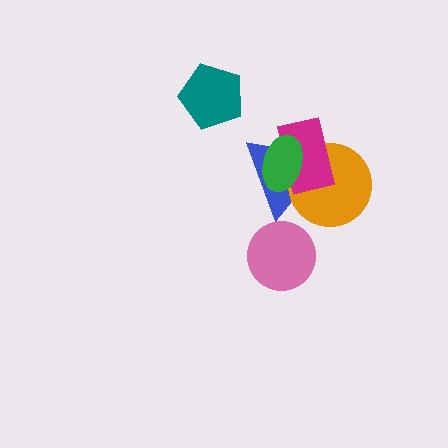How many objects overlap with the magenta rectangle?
3 objects overlap with the magenta rectangle.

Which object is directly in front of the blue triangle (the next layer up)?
The orange circle is directly in front of the blue triangle.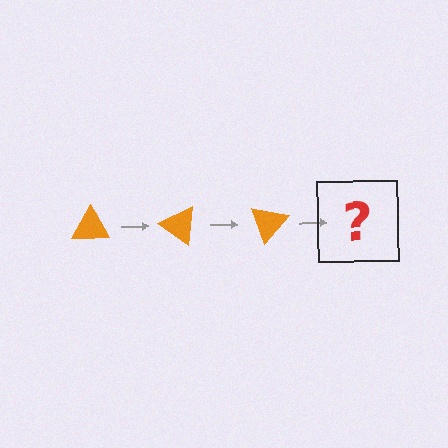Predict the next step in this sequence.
The next step is an orange triangle rotated 105 degrees.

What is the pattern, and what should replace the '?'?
The pattern is that the triangle rotates 35 degrees each step. The '?' should be an orange triangle rotated 105 degrees.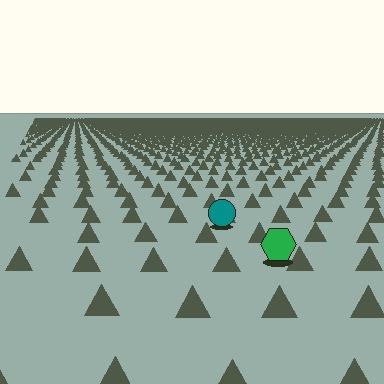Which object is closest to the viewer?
The green hexagon is closest. The texture marks near it are larger and more spread out.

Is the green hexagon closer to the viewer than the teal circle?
Yes. The green hexagon is closer — you can tell from the texture gradient: the ground texture is coarser near it.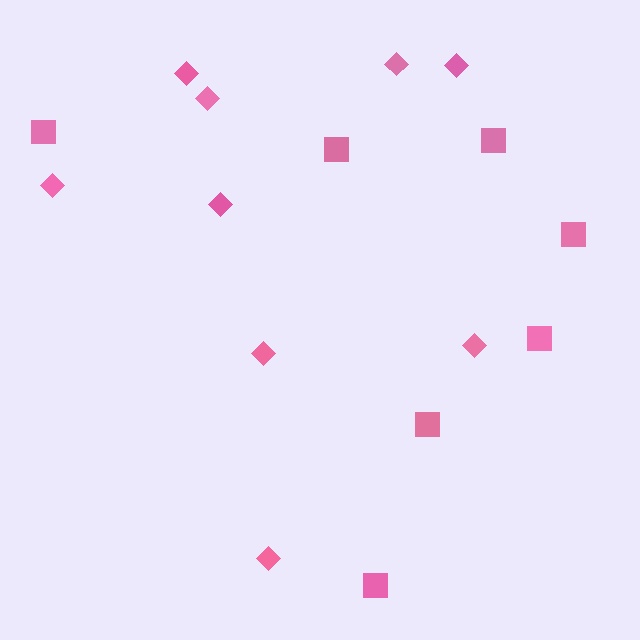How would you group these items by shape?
There are 2 groups: one group of diamonds (9) and one group of squares (7).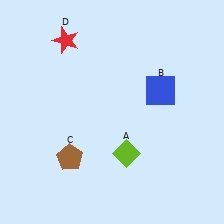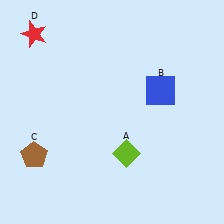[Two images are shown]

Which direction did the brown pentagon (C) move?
The brown pentagon (C) moved left.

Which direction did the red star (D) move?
The red star (D) moved left.